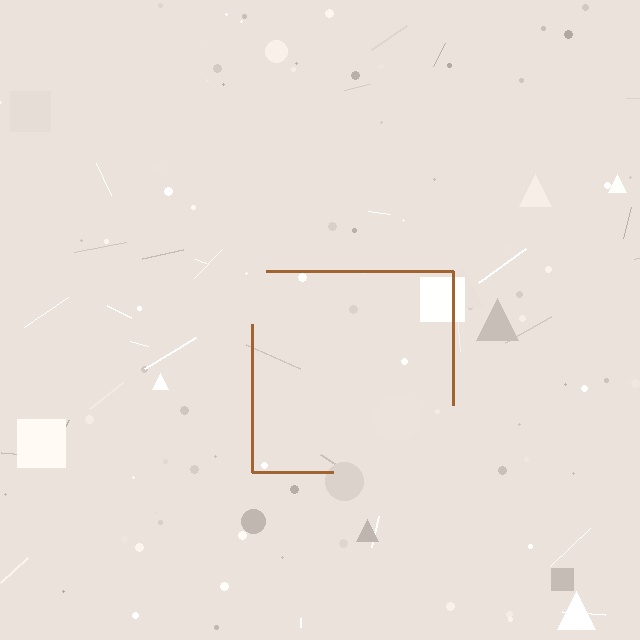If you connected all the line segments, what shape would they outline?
They would outline a square.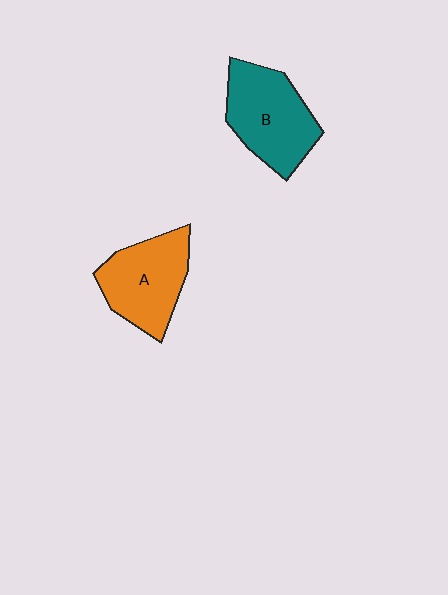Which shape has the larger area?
Shape B (teal).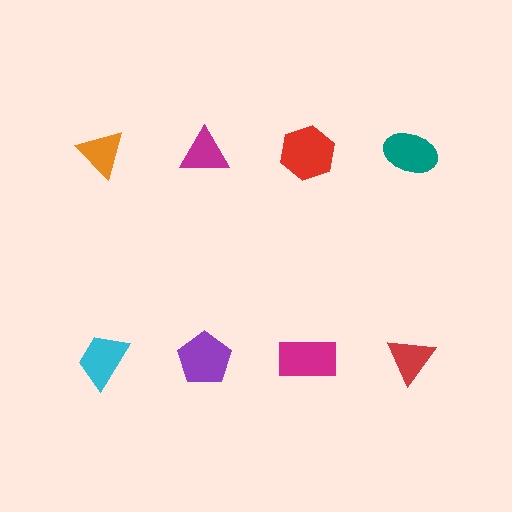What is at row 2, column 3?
A magenta rectangle.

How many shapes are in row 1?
4 shapes.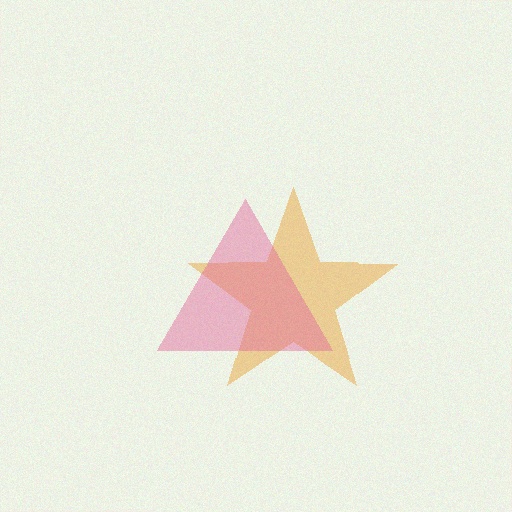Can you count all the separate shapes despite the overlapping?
Yes, there are 2 separate shapes.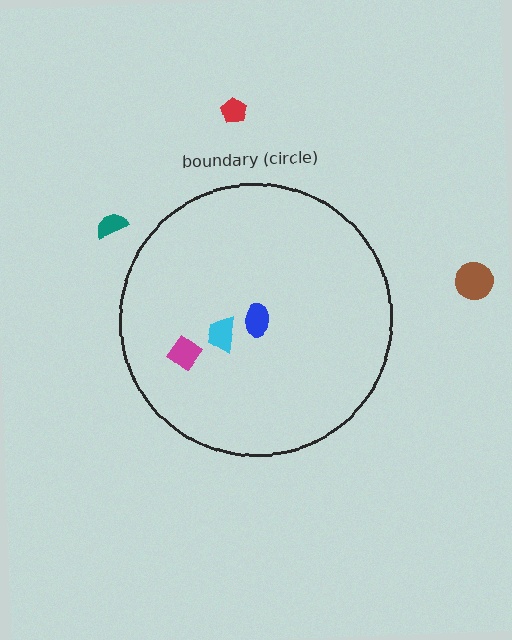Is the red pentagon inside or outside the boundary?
Outside.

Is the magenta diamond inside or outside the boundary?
Inside.